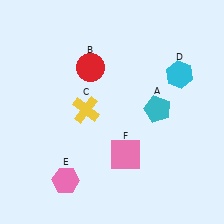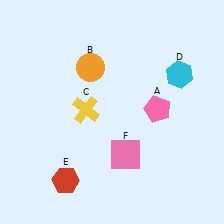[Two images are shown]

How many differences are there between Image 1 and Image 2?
There are 3 differences between the two images.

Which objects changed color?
A changed from cyan to pink. B changed from red to orange. E changed from pink to red.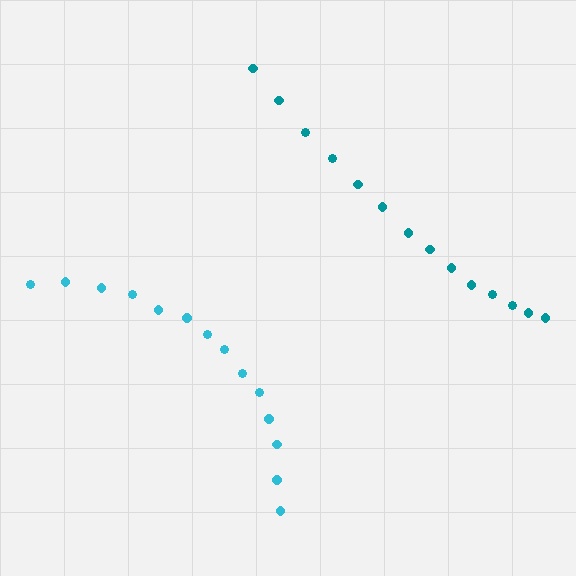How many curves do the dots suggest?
There are 2 distinct paths.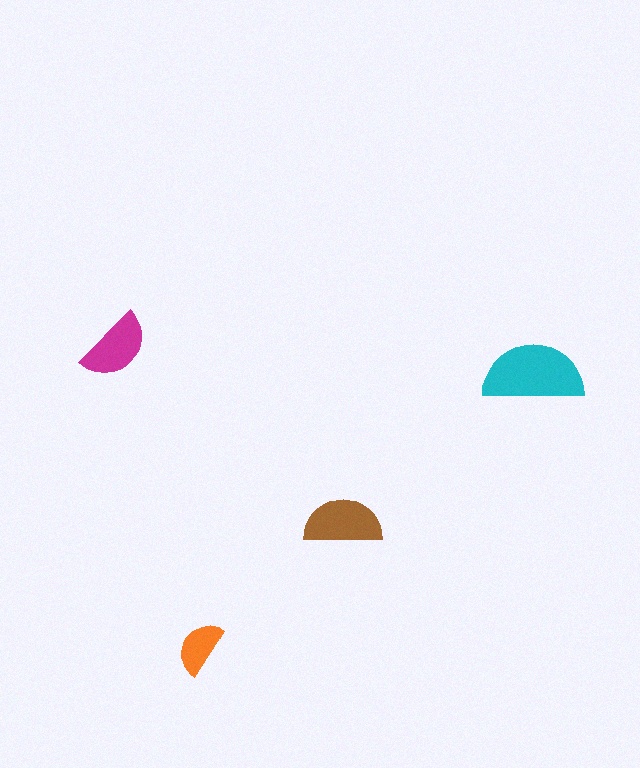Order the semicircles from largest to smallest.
the cyan one, the brown one, the magenta one, the orange one.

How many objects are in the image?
There are 4 objects in the image.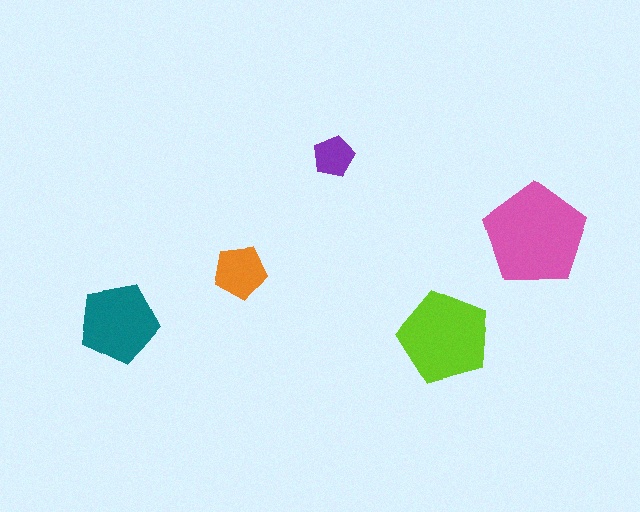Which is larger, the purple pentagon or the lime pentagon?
The lime one.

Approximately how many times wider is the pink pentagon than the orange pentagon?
About 2 times wider.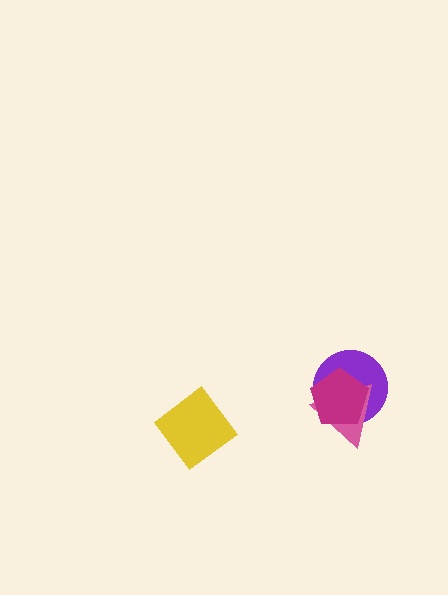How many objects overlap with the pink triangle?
2 objects overlap with the pink triangle.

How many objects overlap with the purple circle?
2 objects overlap with the purple circle.